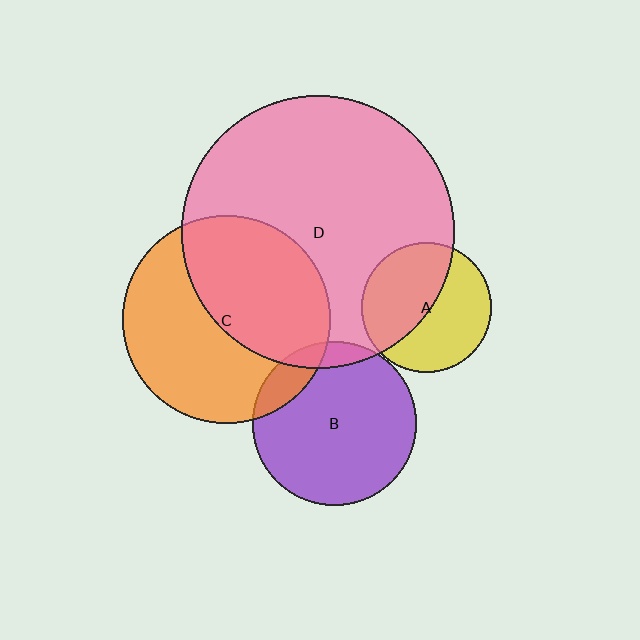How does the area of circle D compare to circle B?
Approximately 2.8 times.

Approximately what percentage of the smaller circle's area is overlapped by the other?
Approximately 10%.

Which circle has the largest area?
Circle D (pink).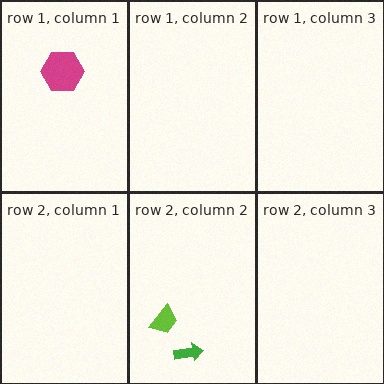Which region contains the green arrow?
The row 2, column 2 region.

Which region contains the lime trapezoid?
The row 2, column 2 region.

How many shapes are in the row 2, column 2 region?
2.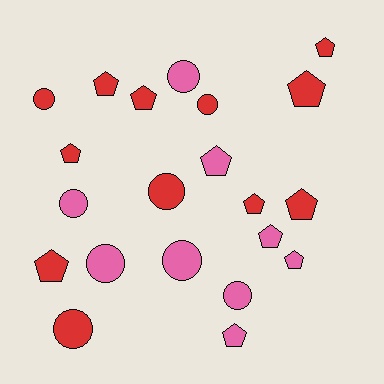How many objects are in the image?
There are 21 objects.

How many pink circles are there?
There are 5 pink circles.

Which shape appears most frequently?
Pentagon, with 12 objects.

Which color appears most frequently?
Red, with 12 objects.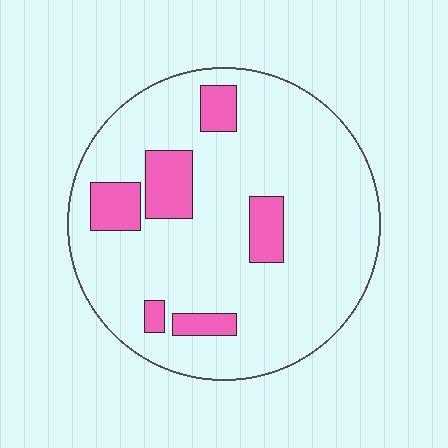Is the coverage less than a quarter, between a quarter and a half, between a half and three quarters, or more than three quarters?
Less than a quarter.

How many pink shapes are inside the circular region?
6.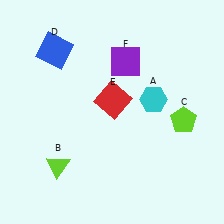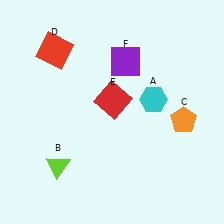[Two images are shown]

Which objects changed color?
C changed from lime to orange. D changed from blue to red.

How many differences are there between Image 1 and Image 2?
There are 2 differences between the two images.